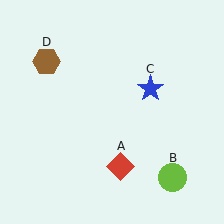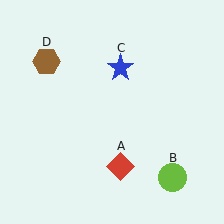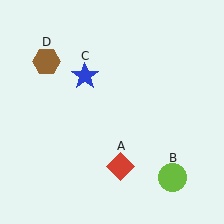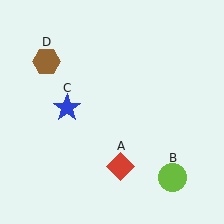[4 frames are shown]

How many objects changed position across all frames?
1 object changed position: blue star (object C).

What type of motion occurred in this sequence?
The blue star (object C) rotated counterclockwise around the center of the scene.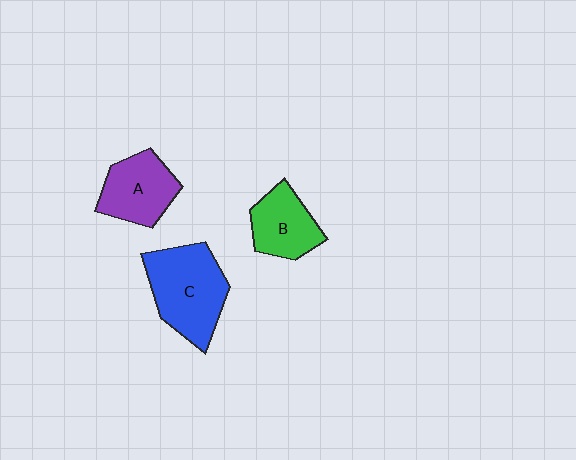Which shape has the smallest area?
Shape B (green).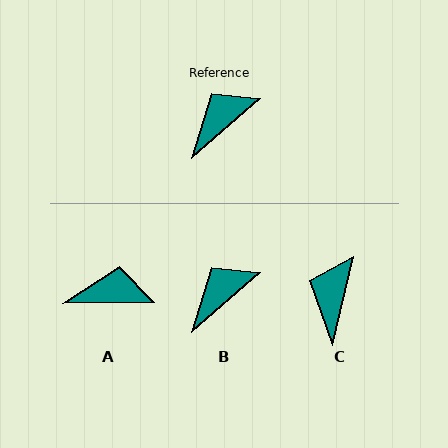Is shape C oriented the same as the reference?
No, it is off by about 36 degrees.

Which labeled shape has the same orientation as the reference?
B.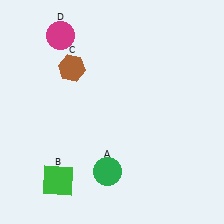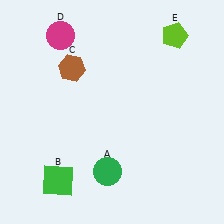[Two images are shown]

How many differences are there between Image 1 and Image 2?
There is 1 difference between the two images.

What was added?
A lime pentagon (E) was added in Image 2.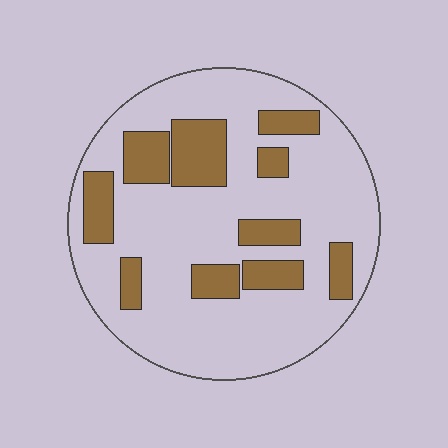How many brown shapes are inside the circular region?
10.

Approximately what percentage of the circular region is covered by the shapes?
Approximately 25%.